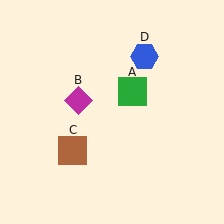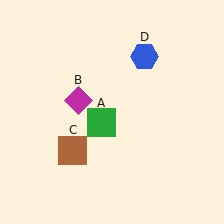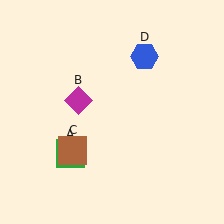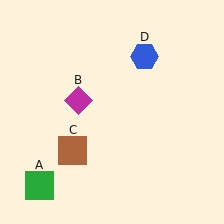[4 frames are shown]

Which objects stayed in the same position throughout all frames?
Magenta diamond (object B) and brown square (object C) and blue hexagon (object D) remained stationary.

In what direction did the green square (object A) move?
The green square (object A) moved down and to the left.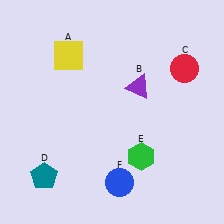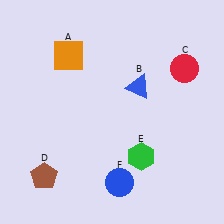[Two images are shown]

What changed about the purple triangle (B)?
In Image 1, B is purple. In Image 2, it changed to blue.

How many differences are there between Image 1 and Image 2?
There are 3 differences between the two images.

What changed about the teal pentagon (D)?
In Image 1, D is teal. In Image 2, it changed to brown.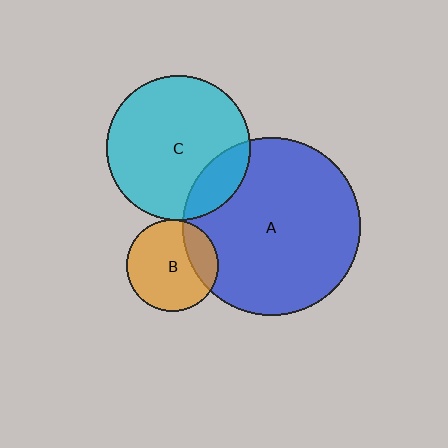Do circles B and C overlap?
Yes.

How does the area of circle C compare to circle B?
Approximately 2.5 times.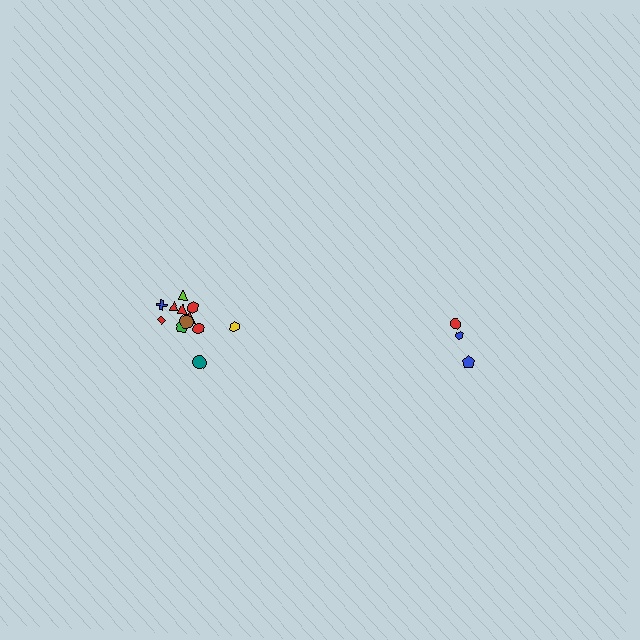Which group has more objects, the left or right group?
The left group.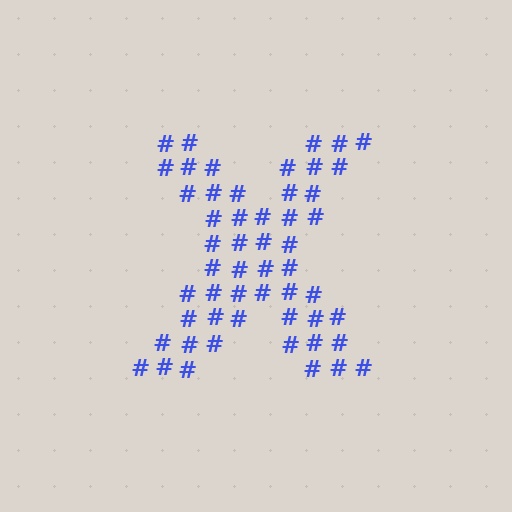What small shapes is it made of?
It is made of small hash symbols.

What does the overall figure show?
The overall figure shows the letter X.